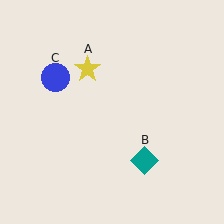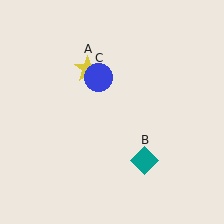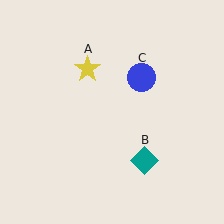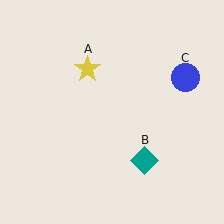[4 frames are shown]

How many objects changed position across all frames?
1 object changed position: blue circle (object C).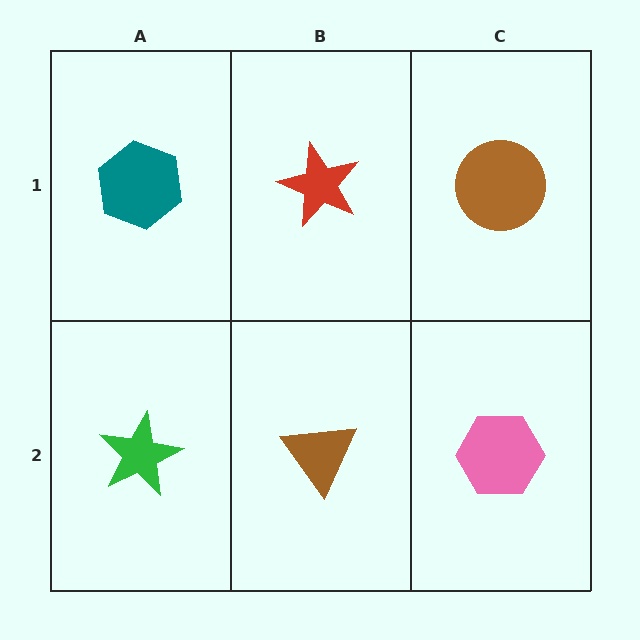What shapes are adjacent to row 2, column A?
A teal hexagon (row 1, column A), a brown triangle (row 2, column B).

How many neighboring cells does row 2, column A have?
2.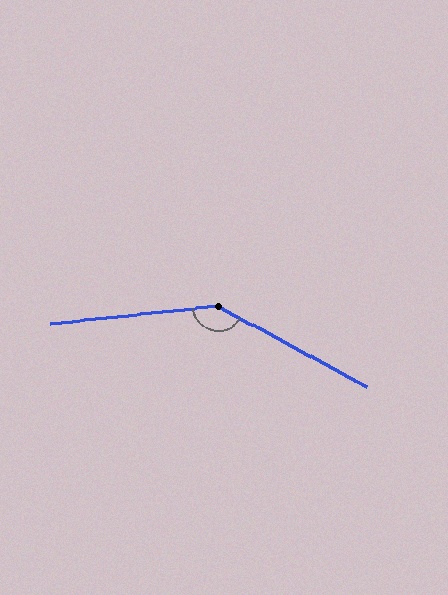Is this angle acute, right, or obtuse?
It is obtuse.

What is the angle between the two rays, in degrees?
Approximately 145 degrees.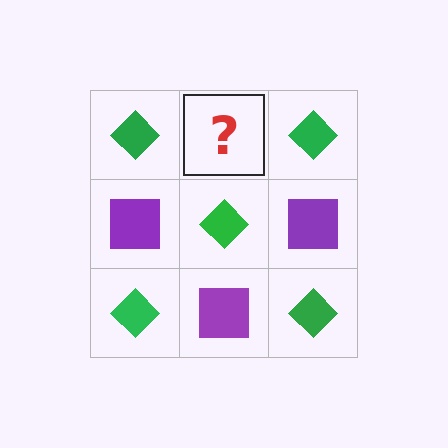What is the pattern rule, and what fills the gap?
The rule is that it alternates green diamond and purple square in a checkerboard pattern. The gap should be filled with a purple square.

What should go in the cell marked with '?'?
The missing cell should contain a purple square.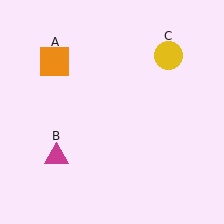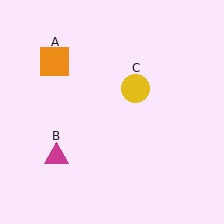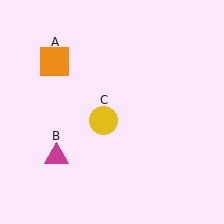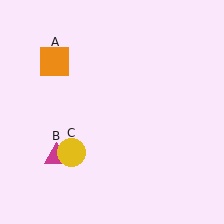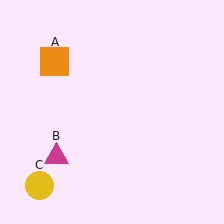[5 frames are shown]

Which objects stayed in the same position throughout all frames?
Orange square (object A) and magenta triangle (object B) remained stationary.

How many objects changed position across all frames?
1 object changed position: yellow circle (object C).